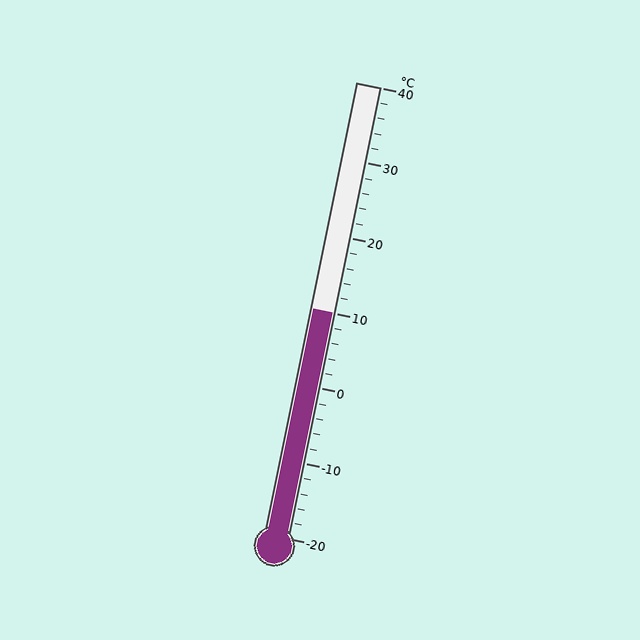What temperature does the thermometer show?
The thermometer shows approximately 10°C.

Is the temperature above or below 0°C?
The temperature is above 0°C.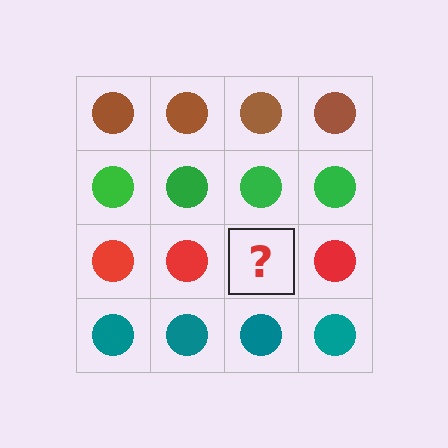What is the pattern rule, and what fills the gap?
The rule is that each row has a consistent color. The gap should be filled with a red circle.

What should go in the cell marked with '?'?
The missing cell should contain a red circle.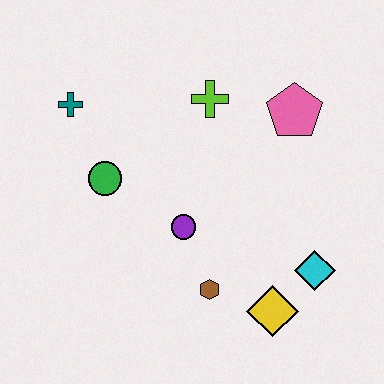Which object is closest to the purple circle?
The brown hexagon is closest to the purple circle.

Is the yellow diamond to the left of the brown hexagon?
No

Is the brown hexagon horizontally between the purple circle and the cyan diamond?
Yes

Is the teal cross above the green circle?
Yes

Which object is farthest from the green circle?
The cyan diamond is farthest from the green circle.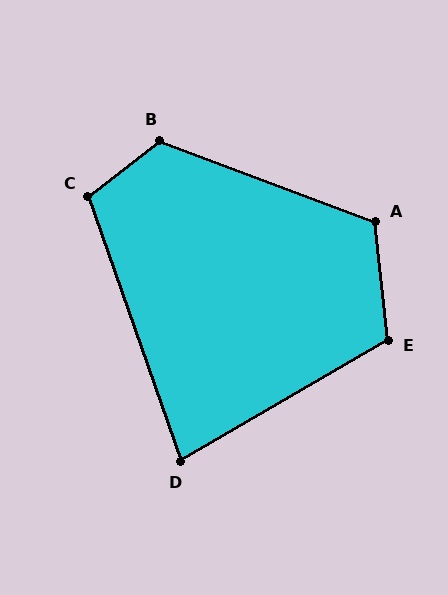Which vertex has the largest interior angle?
B, at approximately 121 degrees.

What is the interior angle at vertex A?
Approximately 116 degrees (obtuse).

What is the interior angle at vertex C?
Approximately 109 degrees (obtuse).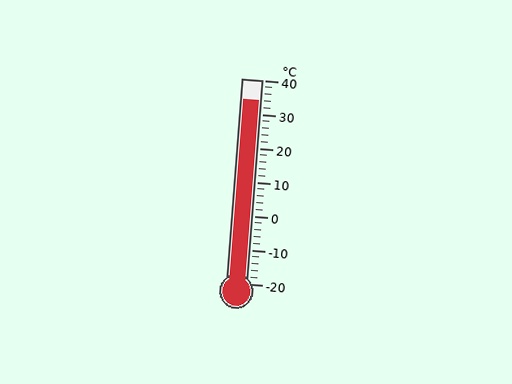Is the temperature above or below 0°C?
The temperature is above 0°C.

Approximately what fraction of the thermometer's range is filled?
The thermometer is filled to approximately 90% of its range.